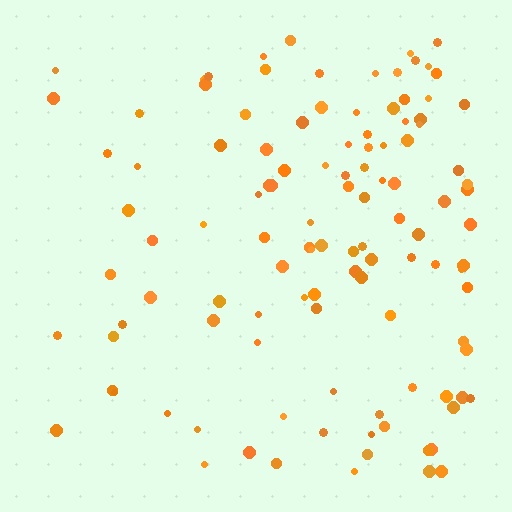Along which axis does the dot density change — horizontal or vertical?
Horizontal.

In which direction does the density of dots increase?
From left to right, with the right side densest.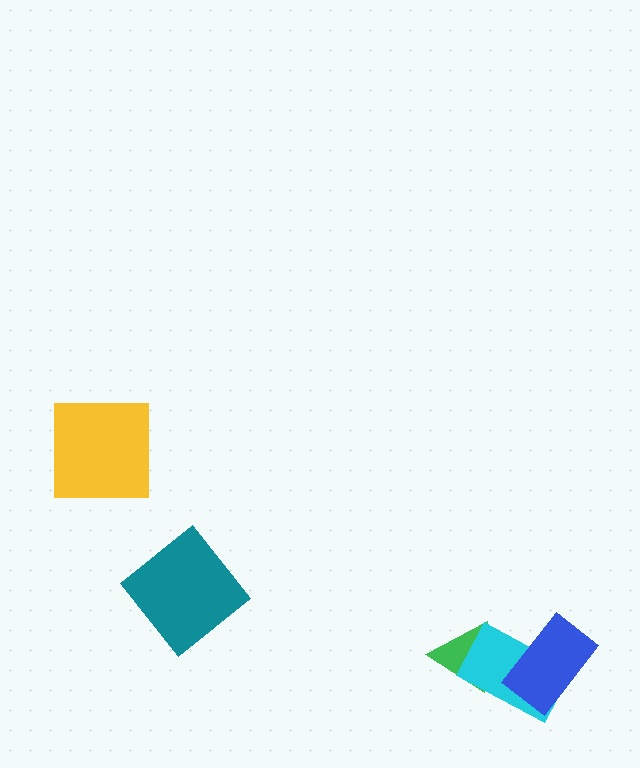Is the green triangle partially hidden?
Yes, it is partially covered by another shape.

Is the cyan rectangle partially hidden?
Yes, it is partially covered by another shape.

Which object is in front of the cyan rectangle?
The blue rectangle is in front of the cyan rectangle.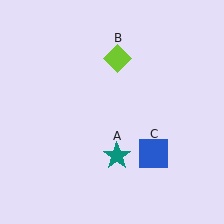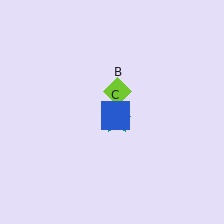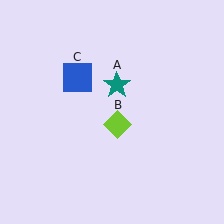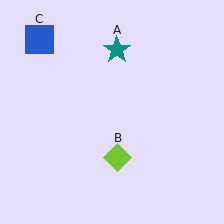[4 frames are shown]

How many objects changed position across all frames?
3 objects changed position: teal star (object A), lime diamond (object B), blue square (object C).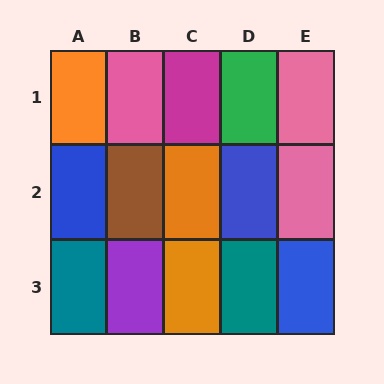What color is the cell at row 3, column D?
Teal.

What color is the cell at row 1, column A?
Orange.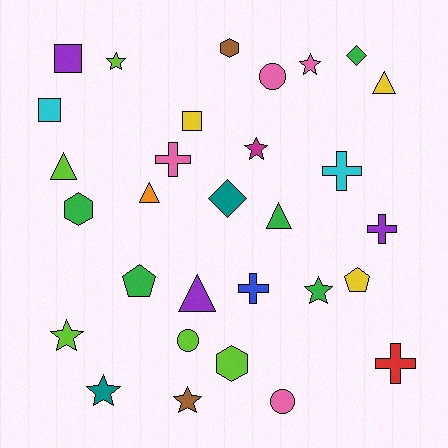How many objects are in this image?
There are 30 objects.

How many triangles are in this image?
There are 5 triangles.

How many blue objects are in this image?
There is 1 blue object.